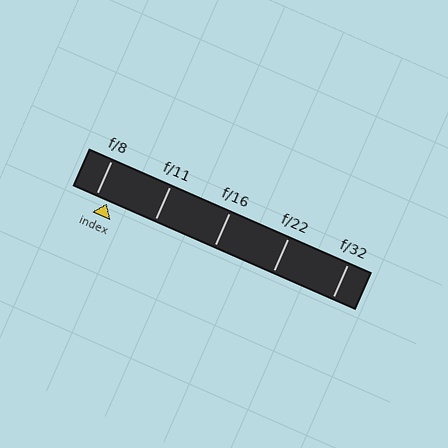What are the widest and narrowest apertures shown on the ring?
The widest aperture shown is f/8 and the narrowest is f/32.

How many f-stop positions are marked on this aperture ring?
There are 5 f-stop positions marked.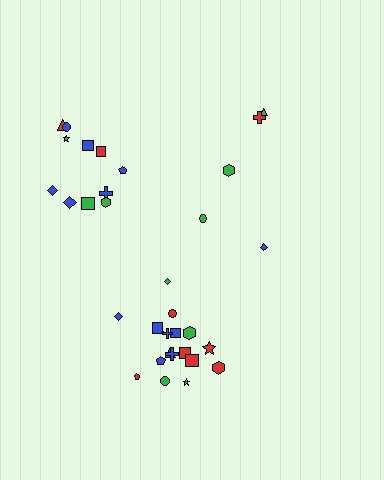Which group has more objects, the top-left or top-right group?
The top-left group.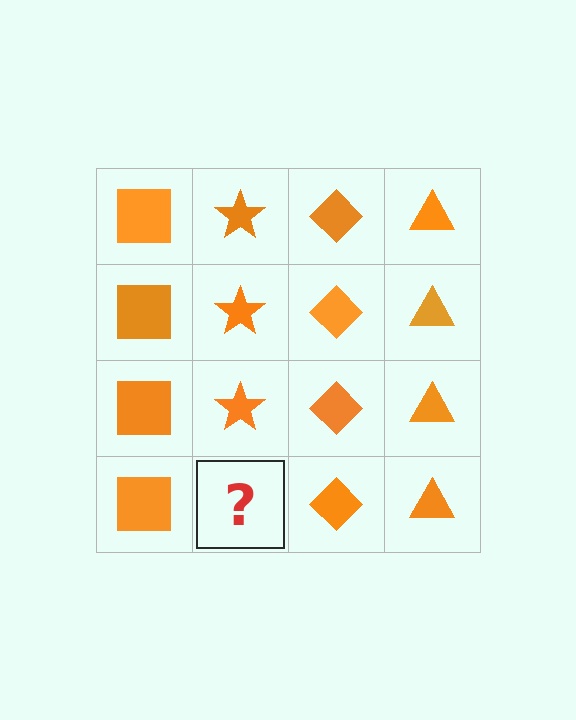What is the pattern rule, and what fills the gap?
The rule is that each column has a consistent shape. The gap should be filled with an orange star.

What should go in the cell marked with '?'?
The missing cell should contain an orange star.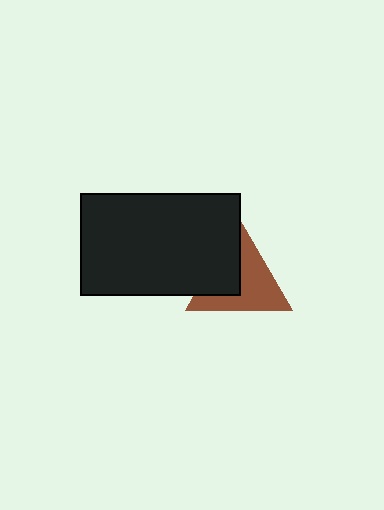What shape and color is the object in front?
The object in front is a black rectangle.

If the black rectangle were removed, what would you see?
You would see the complete brown triangle.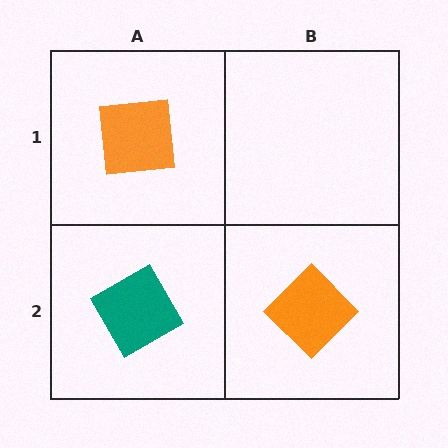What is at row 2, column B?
An orange diamond.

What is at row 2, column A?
A teal diamond.